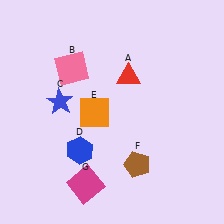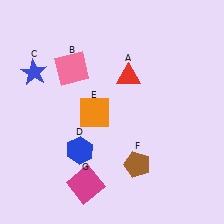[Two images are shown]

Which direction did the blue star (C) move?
The blue star (C) moved up.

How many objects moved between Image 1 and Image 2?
1 object moved between the two images.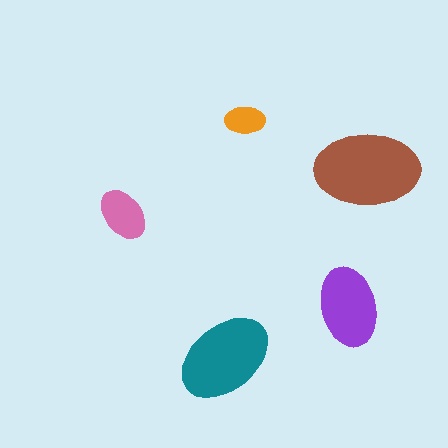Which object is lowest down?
The teal ellipse is bottommost.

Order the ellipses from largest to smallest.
the brown one, the teal one, the purple one, the pink one, the orange one.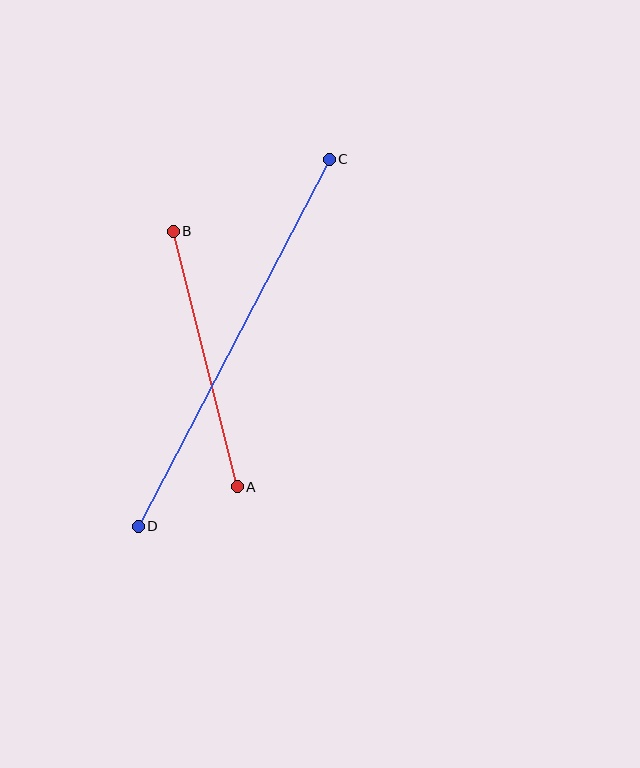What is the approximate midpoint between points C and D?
The midpoint is at approximately (234, 343) pixels.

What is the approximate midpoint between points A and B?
The midpoint is at approximately (205, 359) pixels.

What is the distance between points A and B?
The distance is approximately 263 pixels.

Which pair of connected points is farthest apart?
Points C and D are farthest apart.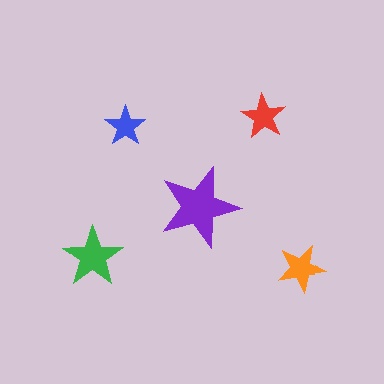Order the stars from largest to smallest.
the purple one, the green one, the orange one, the red one, the blue one.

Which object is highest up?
The red star is topmost.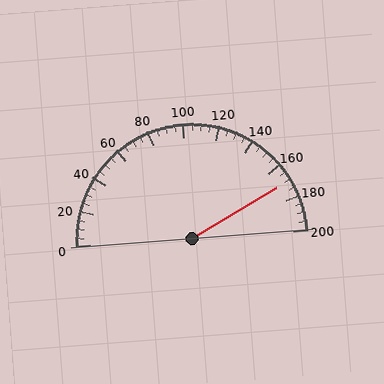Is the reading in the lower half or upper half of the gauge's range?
The reading is in the upper half of the range (0 to 200).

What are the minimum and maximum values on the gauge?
The gauge ranges from 0 to 200.